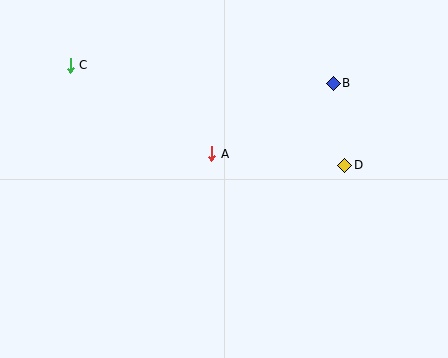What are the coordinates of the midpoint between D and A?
The midpoint between D and A is at (278, 159).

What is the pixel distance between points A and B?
The distance between A and B is 141 pixels.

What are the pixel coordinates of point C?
Point C is at (70, 65).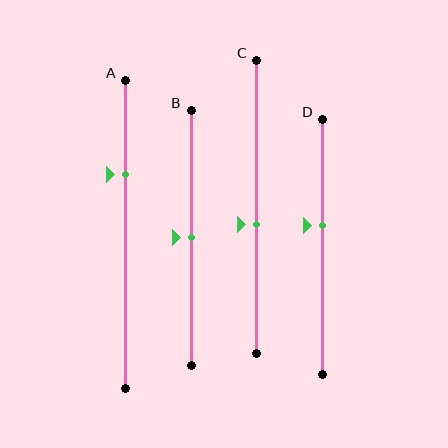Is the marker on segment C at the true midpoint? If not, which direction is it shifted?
No, the marker on segment C is shifted downward by about 6% of the segment length.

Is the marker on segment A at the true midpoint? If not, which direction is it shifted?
No, the marker on segment A is shifted upward by about 19% of the segment length.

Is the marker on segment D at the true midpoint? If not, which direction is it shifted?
No, the marker on segment D is shifted upward by about 8% of the segment length.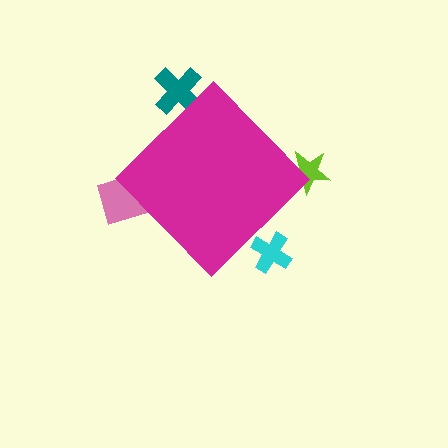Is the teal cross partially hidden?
Yes, the teal cross is partially hidden behind the magenta diamond.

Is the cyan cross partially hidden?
Yes, the cyan cross is partially hidden behind the magenta diamond.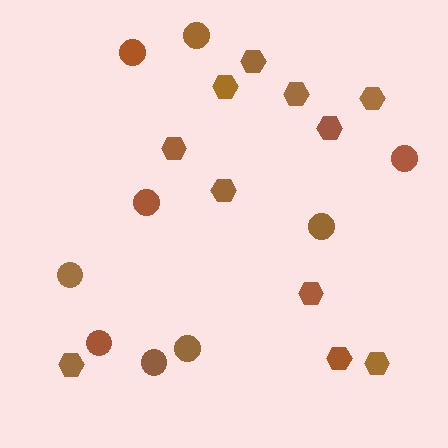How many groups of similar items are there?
There are 2 groups: one group of circles (9) and one group of hexagons (11).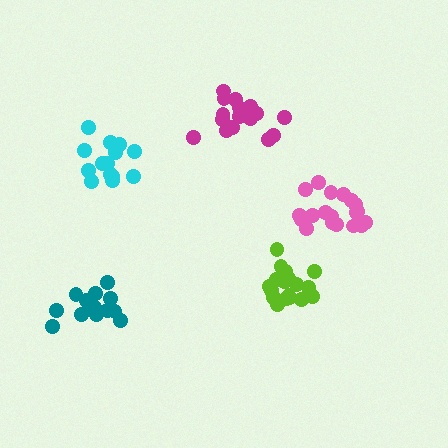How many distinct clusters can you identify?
There are 5 distinct clusters.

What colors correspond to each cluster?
The clusters are colored: magenta, lime, cyan, teal, pink.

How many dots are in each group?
Group 1: 16 dots, Group 2: 18 dots, Group 3: 14 dots, Group 4: 15 dots, Group 5: 20 dots (83 total).